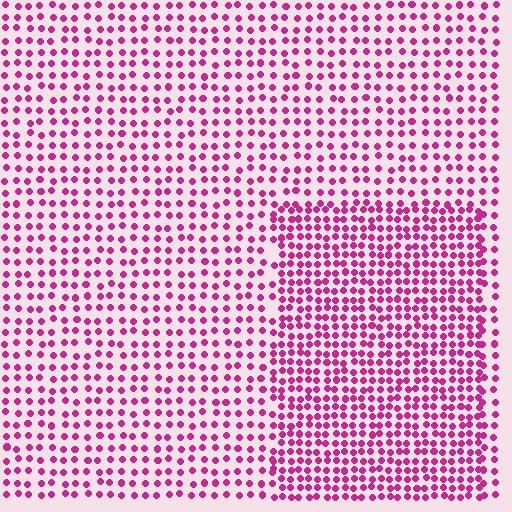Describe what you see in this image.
The image contains small magenta elements arranged at two different densities. A rectangle-shaped region is visible where the elements are more densely packed than the surrounding area.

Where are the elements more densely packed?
The elements are more densely packed inside the rectangle boundary.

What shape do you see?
I see a rectangle.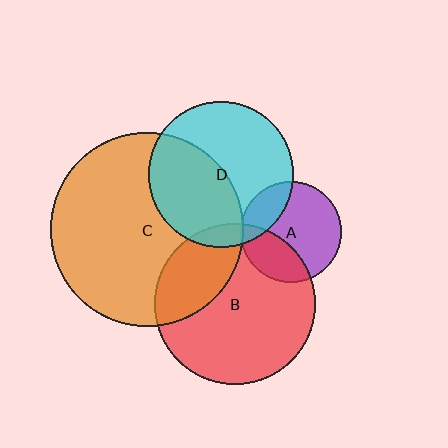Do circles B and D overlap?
Yes.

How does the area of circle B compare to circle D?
Approximately 1.2 times.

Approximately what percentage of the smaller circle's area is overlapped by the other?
Approximately 10%.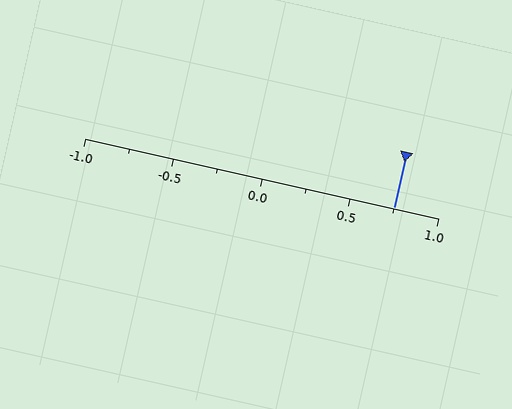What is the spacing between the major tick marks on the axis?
The major ticks are spaced 0.5 apart.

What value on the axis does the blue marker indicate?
The marker indicates approximately 0.75.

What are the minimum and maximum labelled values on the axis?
The axis runs from -1.0 to 1.0.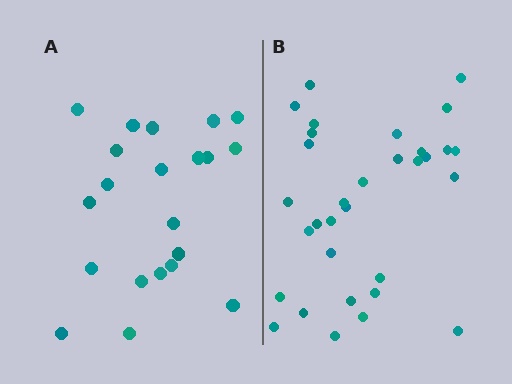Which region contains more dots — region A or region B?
Region B (the right region) has more dots.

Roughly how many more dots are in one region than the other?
Region B has roughly 12 or so more dots than region A.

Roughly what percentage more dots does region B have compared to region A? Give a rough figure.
About 50% more.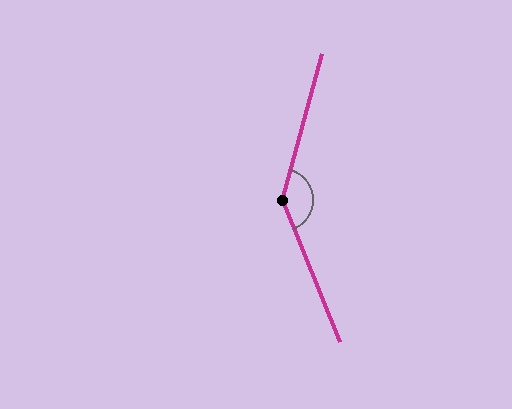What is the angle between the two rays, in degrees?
Approximately 143 degrees.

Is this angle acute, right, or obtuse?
It is obtuse.